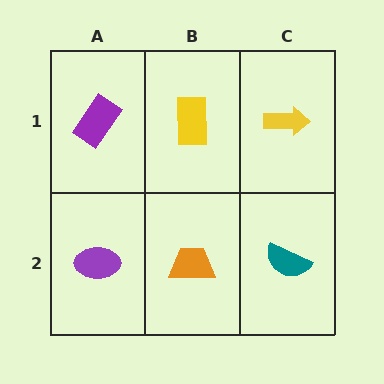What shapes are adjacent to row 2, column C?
A yellow arrow (row 1, column C), an orange trapezoid (row 2, column B).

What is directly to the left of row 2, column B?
A purple ellipse.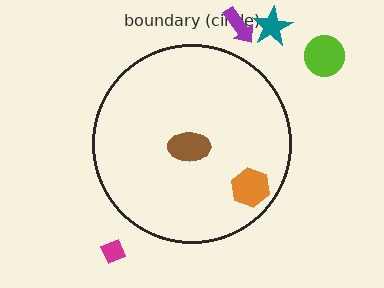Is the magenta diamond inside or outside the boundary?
Outside.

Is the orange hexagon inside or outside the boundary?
Inside.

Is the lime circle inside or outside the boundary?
Outside.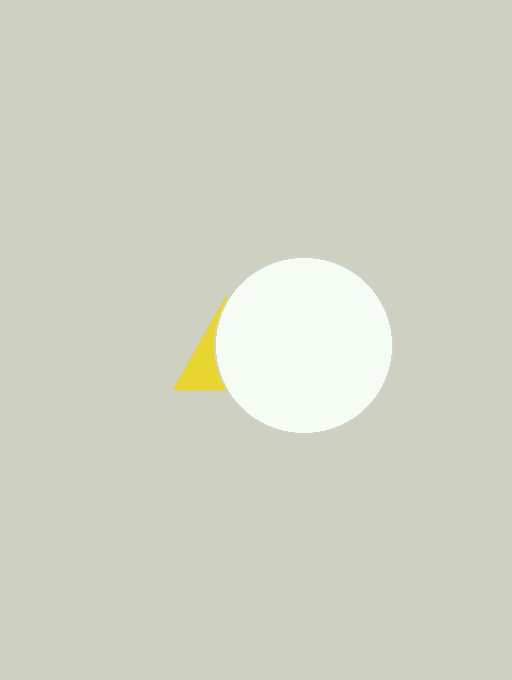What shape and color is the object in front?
The object in front is a white circle.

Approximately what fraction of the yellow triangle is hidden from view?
Roughly 64% of the yellow triangle is hidden behind the white circle.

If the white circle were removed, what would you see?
You would see the complete yellow triangle.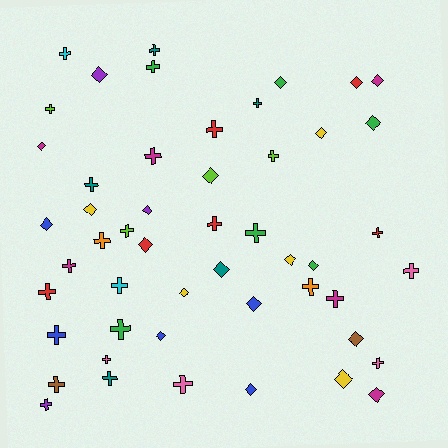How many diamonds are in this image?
There are 22 diamonds.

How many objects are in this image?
There are 50 objects.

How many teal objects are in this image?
There are 5 teal objects.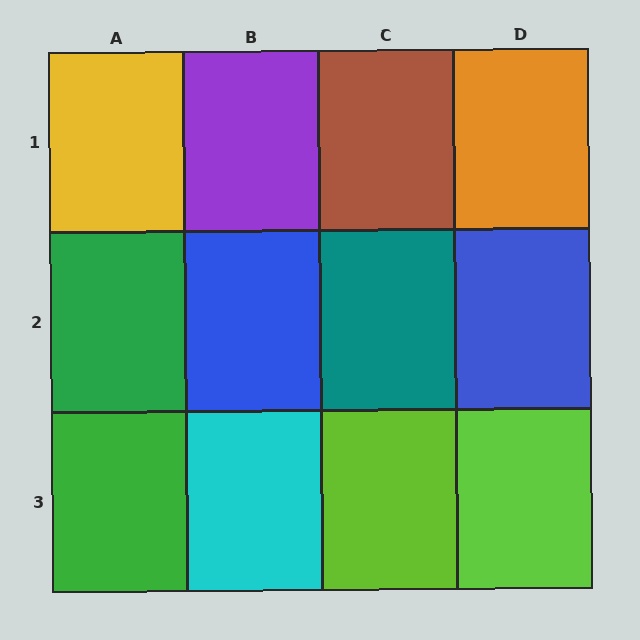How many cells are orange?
1 cell is orange.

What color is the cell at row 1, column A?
Yellow.